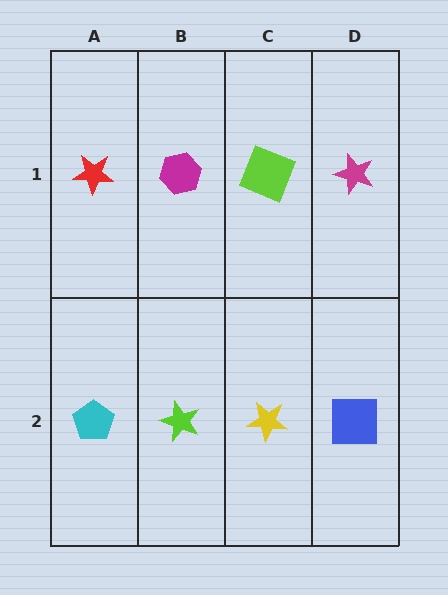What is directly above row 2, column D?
A magenta star.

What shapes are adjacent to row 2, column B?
A magenta hexagon (row 1, column B), a cyan pentagon (row 2, column A), a yellow star (row 2, column C).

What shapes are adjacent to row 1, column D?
A blue square (row 2, column D), a lime square (row 1, column C).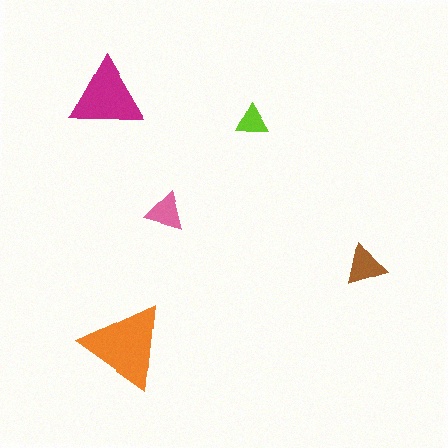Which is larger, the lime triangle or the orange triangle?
The orange one.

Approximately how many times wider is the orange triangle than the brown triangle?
About 2 times wider.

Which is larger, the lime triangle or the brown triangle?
The brown one.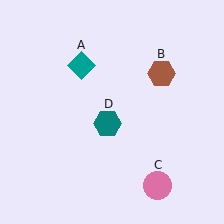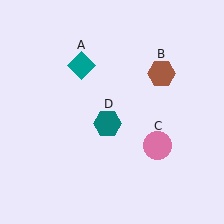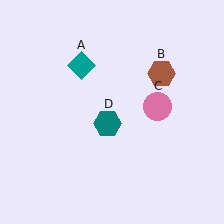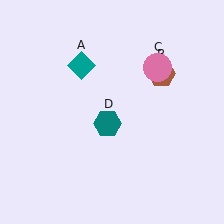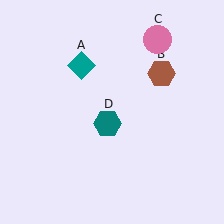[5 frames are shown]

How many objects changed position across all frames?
1 object changed position: pink circle (object C).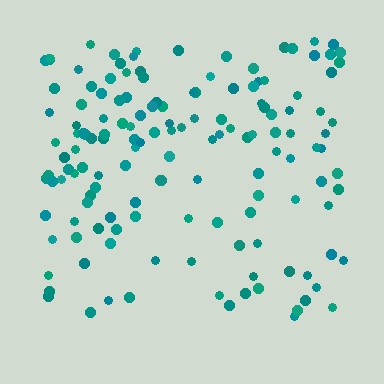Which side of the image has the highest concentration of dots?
The top.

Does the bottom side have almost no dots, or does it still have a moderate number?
Still a moderate number, just noticeably fewer than the top.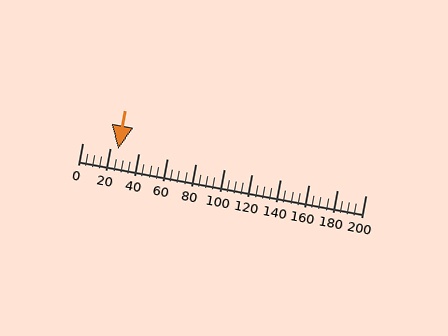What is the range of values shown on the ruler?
The ruler shows values from 0 to 200.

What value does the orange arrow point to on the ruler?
The orange arrow points to approximately 25.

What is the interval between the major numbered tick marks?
The major tick marks are spaced 20 units apart.